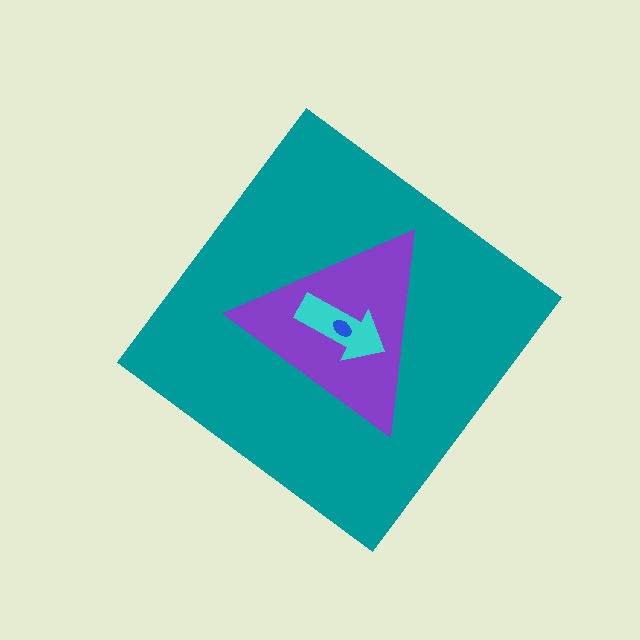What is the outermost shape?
The teal diamond.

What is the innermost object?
The blue ellipse.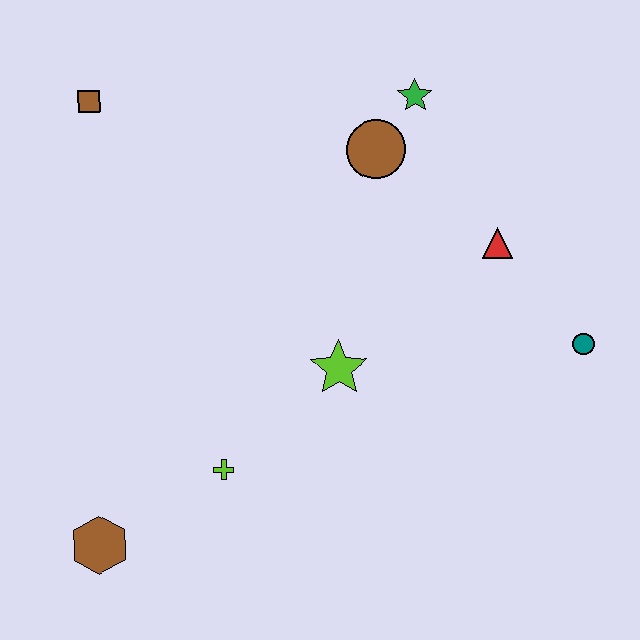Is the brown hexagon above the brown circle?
No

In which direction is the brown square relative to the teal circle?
The brown square is to the left of the teal circle.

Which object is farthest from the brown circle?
The brown hexagon is farthest from the brown circle.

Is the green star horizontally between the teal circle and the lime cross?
Yes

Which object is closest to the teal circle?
The red triangle is closest to the teal circle.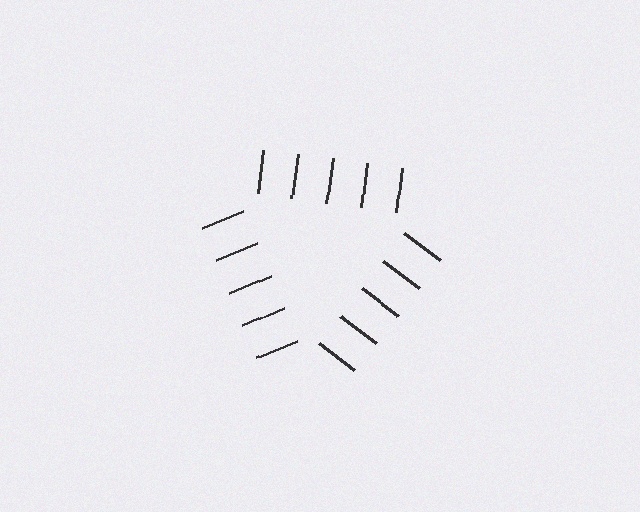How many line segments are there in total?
15 — 5 along each of the 3 edges.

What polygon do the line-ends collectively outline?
An illusory triangle — the line segments terminate on its edges but no continuous stroke is drawn.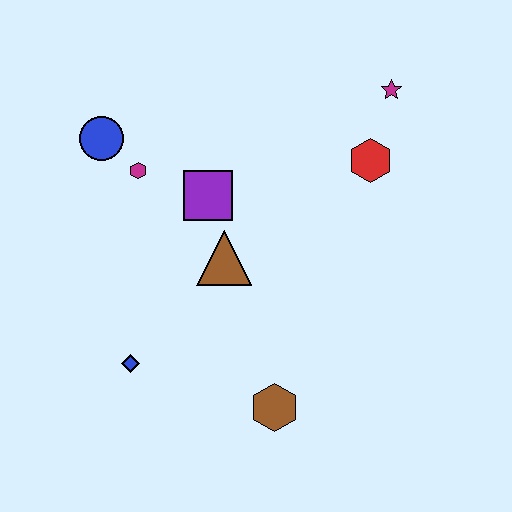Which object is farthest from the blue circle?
The brown hexagon is farthest from the blue circle.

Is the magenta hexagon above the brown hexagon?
Yes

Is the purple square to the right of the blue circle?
Yes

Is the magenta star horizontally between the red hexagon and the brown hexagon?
No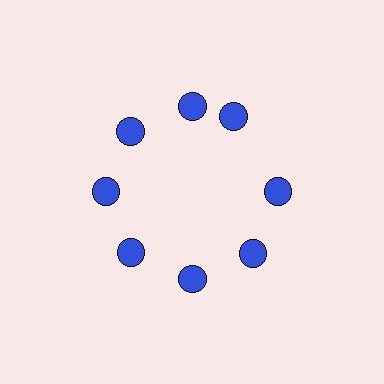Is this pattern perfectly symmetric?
No. The 8 blue circles are arranged in a ring, but one element near the 2 o'clock position is rotated out of alignment along the ring, breaking the 8-fold rotational symmetry.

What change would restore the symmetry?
The symmetry would be restored by rotating it back into even spacing with its neighbors so that all 8 circles sit at equal angles and equal distance from the center.